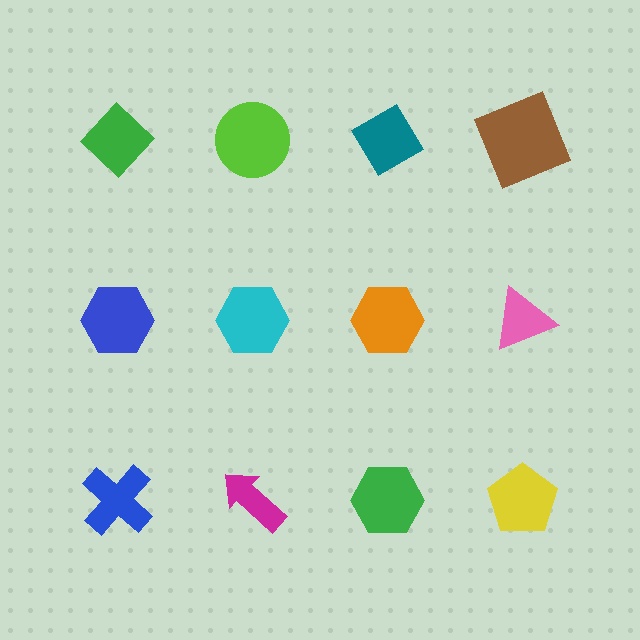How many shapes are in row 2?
4 shapes.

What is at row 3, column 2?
A magenta arrow.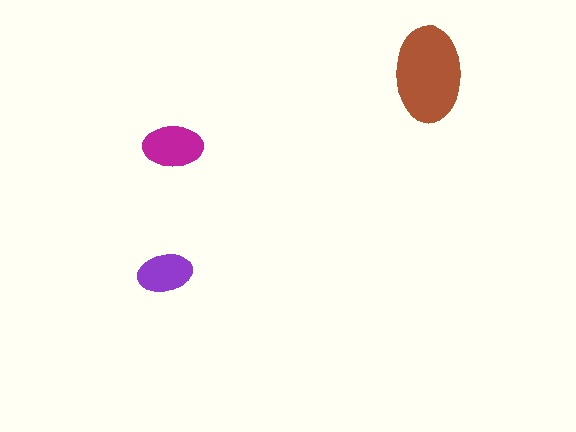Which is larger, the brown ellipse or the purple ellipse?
The brown one.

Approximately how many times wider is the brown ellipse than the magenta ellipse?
About 1.5 times wider.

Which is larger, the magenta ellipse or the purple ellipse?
The magenta one.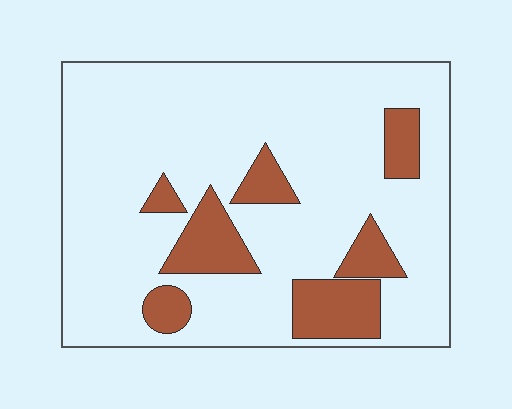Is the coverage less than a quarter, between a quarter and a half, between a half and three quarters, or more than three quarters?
Less than a quarter.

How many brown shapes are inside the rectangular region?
7.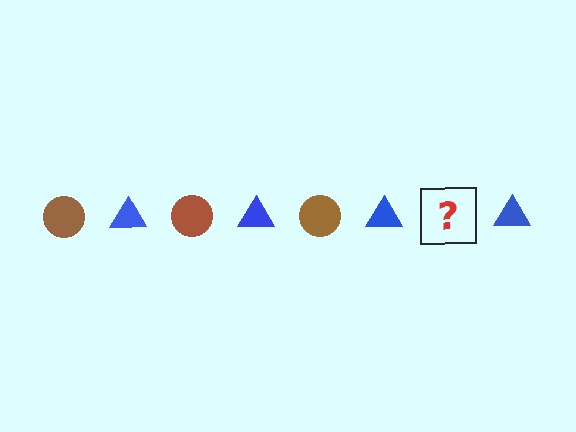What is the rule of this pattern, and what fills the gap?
The rule is that the pattern alternates between brown circle and blue triangle. The gap should be filled with a brown circle.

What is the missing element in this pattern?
The missing element is a brown circle.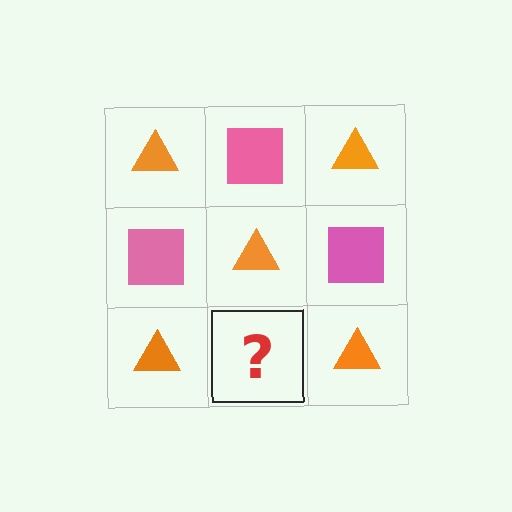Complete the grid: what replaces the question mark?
The question mark should be replaced with a pink square.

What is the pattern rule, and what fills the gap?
The rule is that it alternates orange triangle and pink square in a checkerboard pattern. The gap should be filled with a pink square.